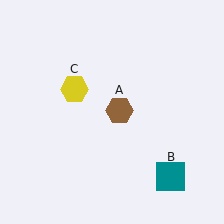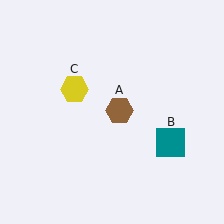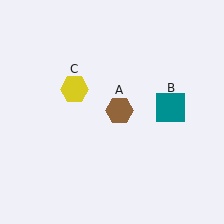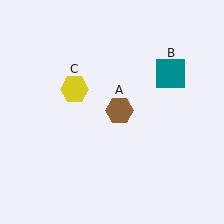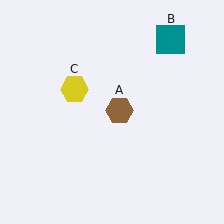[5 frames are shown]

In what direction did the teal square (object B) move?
The teal square (object B) moved up.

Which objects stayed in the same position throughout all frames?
Brown hexagon (object A) and yellow hexagon (object C) remained stationary.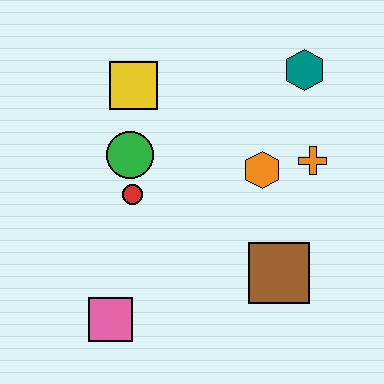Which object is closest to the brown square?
The orange hexagon is closest to the brown square.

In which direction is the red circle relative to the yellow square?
The red circle is below the yellow square.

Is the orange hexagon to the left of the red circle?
No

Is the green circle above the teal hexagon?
No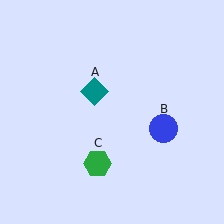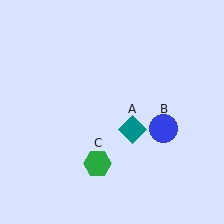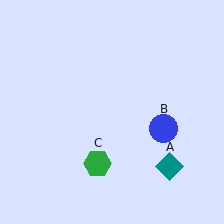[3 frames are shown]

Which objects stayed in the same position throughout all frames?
Blue circle (object B) and green hexagon (object C) remained stationary.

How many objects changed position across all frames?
1 object changed position: teal diamond (object A).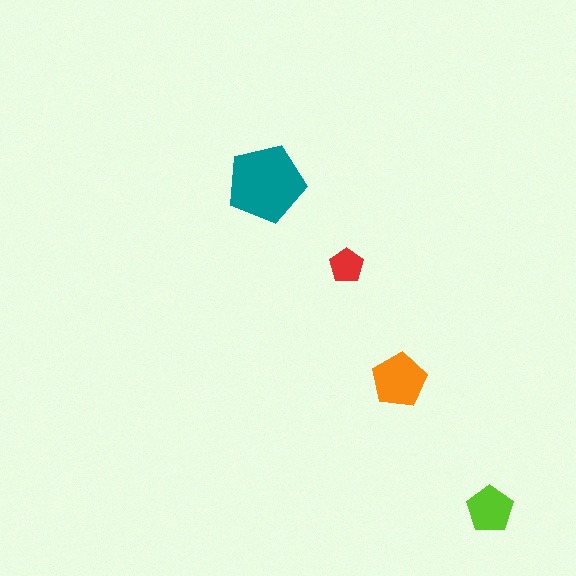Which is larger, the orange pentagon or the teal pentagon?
The teal one.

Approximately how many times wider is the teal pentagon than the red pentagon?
About 2.5 times wider.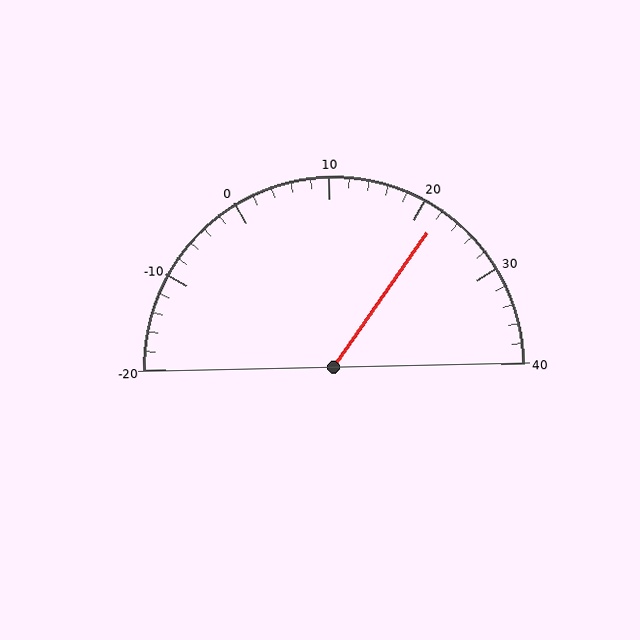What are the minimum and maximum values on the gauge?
The gauge ranges from -20 to 40.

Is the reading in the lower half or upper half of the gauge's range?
The reading is in the upper half of the range (-20 to 40).